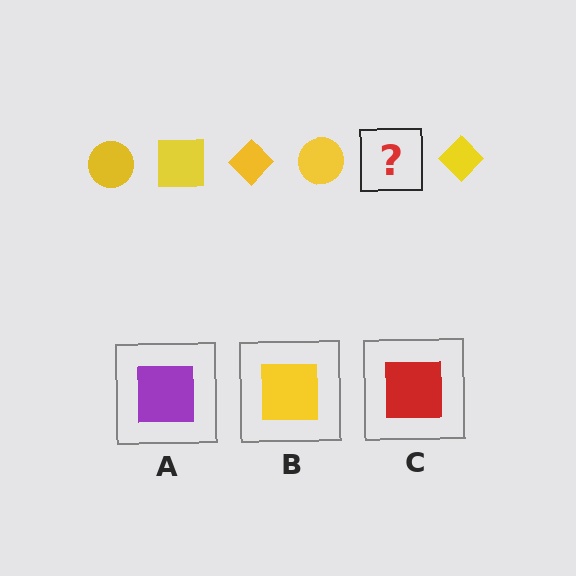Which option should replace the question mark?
Option B.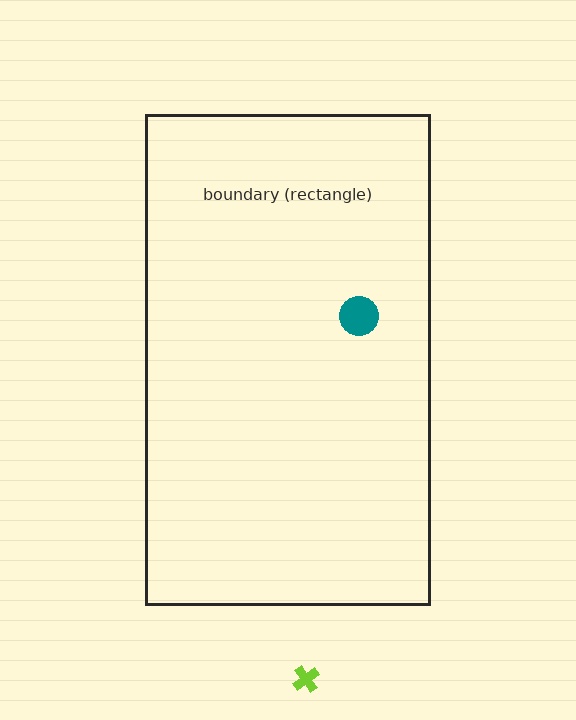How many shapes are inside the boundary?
1 inside, 1 outside.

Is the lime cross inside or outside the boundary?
Outside.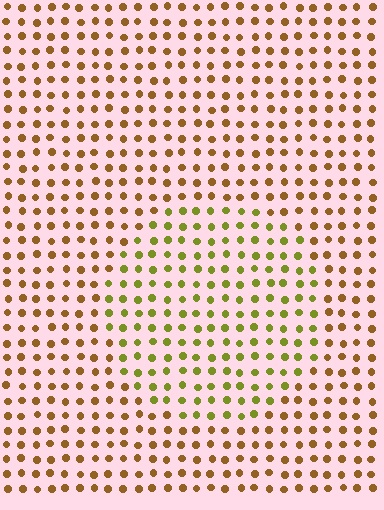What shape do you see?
I see a circle.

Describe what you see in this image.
The image is filled with small brown elements in a uniform arrangement. A circle-shaped region is visible where the elements are tinted to a slightly different hue, forming a subtle color boundary.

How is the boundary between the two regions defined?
The boundary is defined purely by a slight shift in hue (about 40 degrees). Spacing, size, and orientation are identical on both sides.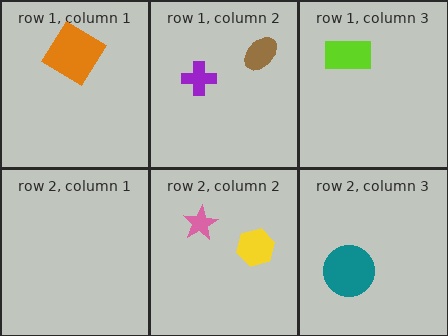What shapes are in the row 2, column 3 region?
The teal circle.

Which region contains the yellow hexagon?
The row 2, column 2 region.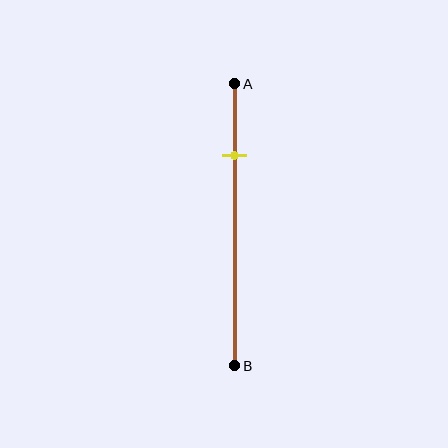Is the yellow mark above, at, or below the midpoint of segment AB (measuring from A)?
The yellow mark is above the midpoint of segment AB.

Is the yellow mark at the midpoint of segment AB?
No, the mark is at about 25% from A, not at the 50% midpoint.